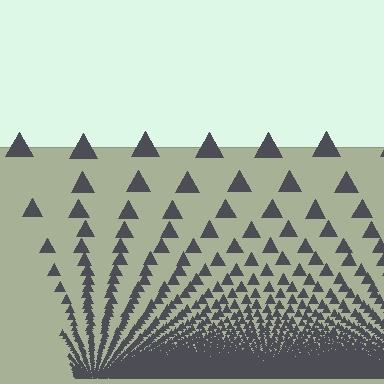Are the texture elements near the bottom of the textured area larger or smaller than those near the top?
Smaller. The gradient is inverted — elements near the bottom are smaller and denser.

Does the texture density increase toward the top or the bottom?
Density increases toward the bottom.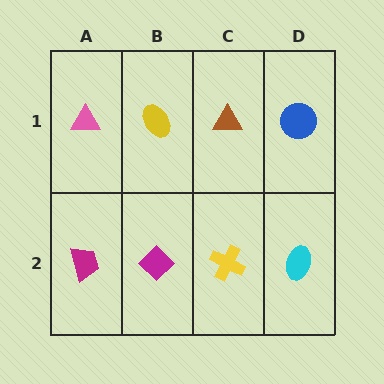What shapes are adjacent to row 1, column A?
A magenta trapezoid (row 2, column A), a yellow ellipse (row 1, column B).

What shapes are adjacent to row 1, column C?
A yellow cross (row 2, column C), a yellow ellipse (row 1, column B), a blue circle (row 1, column D).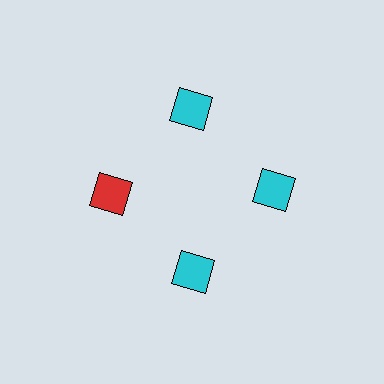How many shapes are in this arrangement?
There are 4 shapes arranged in a ring pattern.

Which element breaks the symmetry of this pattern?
The red diamond at roughly the 9 o'clock position breaks the symmetry. All other shapes are cyan diamonds.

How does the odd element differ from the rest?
It has a different color: red instead of cyan.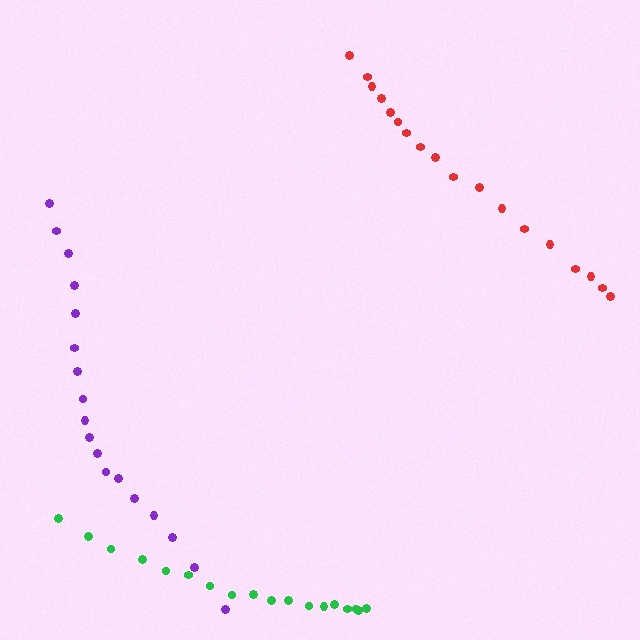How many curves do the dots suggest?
There are 3 distinct paths.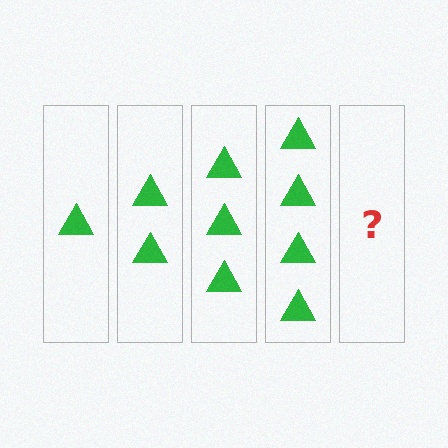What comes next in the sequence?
The next element should be 5 triangles.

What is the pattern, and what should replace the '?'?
The pattern is that each step adds one more triangle. The '?' should be 5 triangles.